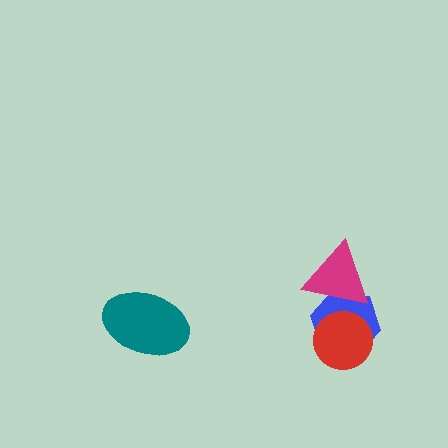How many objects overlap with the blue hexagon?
2 objects overlap with the blue hexagon.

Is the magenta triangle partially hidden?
No, no other shape covers it.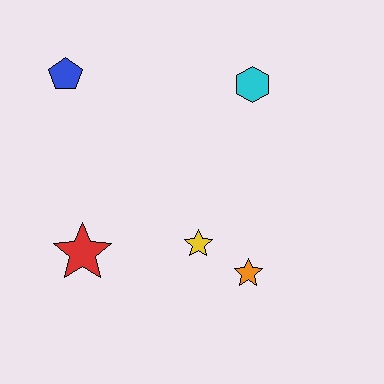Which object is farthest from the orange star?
The blue pentagon is farthest from the orange star.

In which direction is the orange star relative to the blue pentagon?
The orange star is below the blue pentagon.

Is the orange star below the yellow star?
Yes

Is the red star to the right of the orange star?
No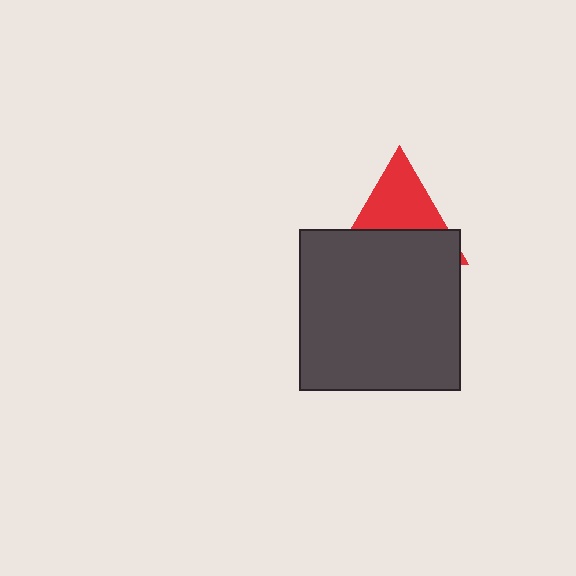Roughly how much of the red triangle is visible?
About half of it is visible (roughly 50%).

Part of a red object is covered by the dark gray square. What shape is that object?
It is a triangle.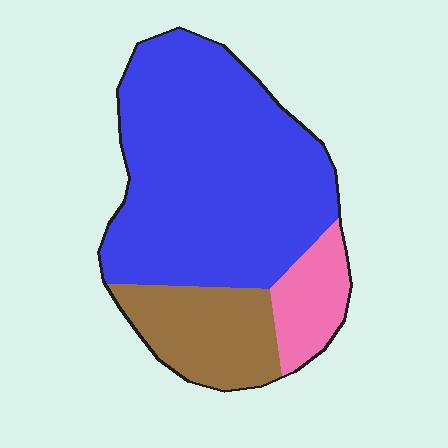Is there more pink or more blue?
Blue.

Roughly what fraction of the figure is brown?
Brown takes up about one fifth (1/5) of the figure.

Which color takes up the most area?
Blue, at roughly 70%.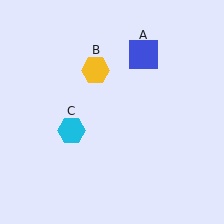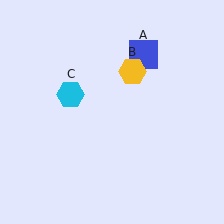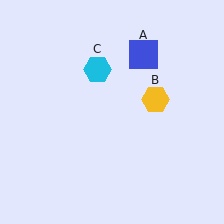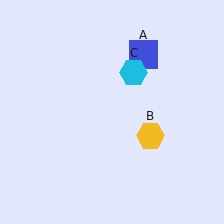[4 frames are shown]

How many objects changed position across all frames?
2 objects changed position: yellow hexagon (object B), cyan hexagon (object C).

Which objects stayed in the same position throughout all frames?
Blue square (object A) remained stationary.